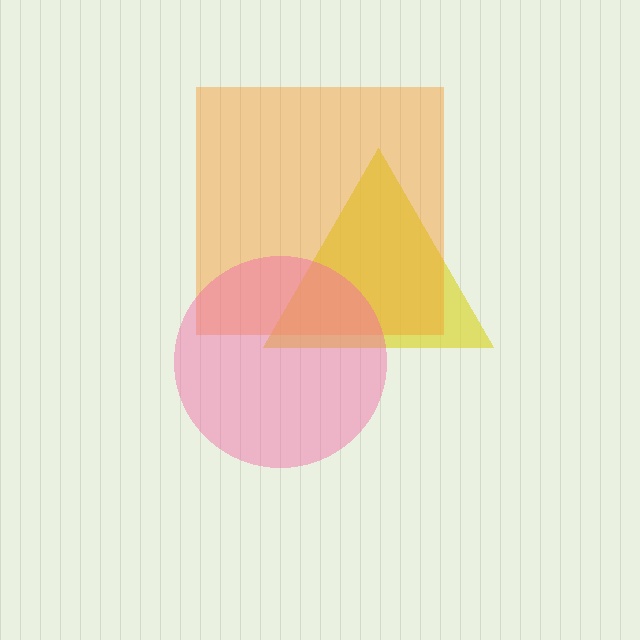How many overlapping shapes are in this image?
There are 3 overlapping shapes in the image.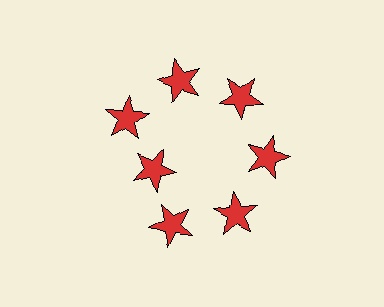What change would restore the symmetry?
The symmetry would be restored by moving it outward, back onto the ring so that all 7 stars sit at equal angles and equal distance from the center.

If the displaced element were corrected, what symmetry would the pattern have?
It would have 7-fold rotational symmetry — the pattern would map onto itself every 51 degrees.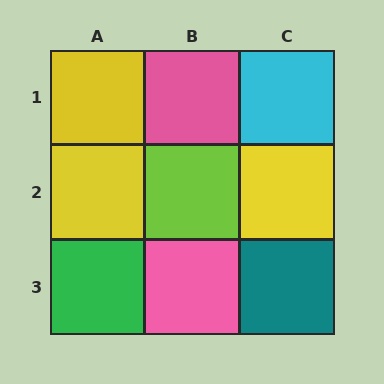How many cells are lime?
1 cell is lime.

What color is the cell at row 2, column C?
Yellow.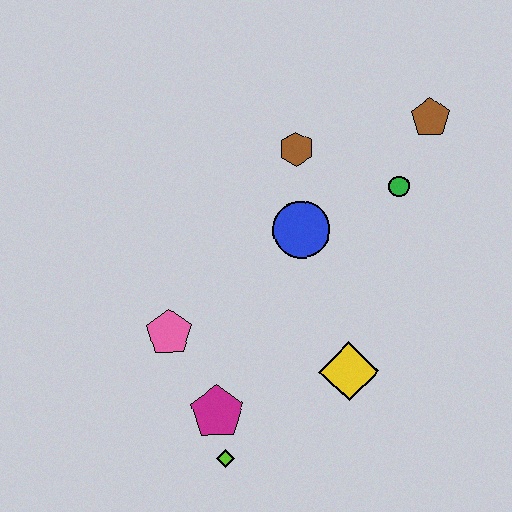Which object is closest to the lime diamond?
The magenta pentagon is closest to the lime diamond.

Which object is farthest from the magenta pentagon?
The brown pentagon is farthest from the magenta pentagon.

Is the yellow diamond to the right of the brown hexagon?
Yes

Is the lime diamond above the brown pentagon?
No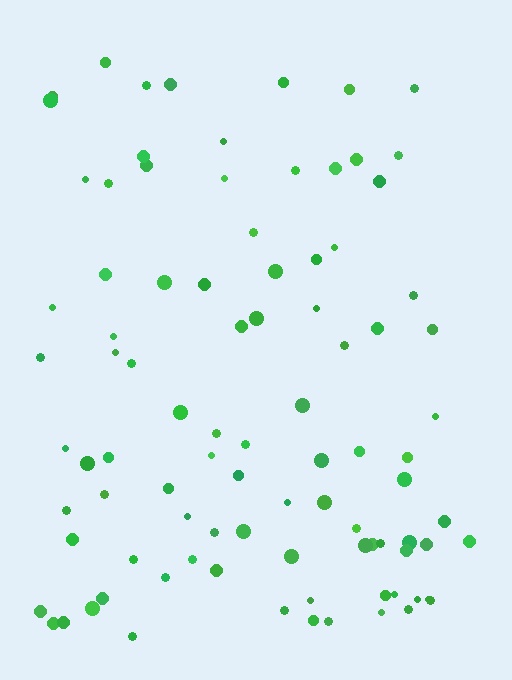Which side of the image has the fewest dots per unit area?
The top.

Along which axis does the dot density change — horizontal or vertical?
Vertical.